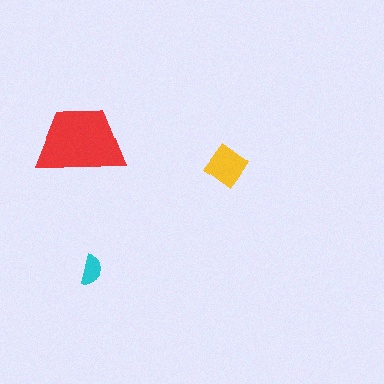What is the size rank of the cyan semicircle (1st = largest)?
3rd.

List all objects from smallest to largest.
The cyan semicircle, the yellow diamond, the red trapezoid.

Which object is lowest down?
The cyan semicircle is bottommost.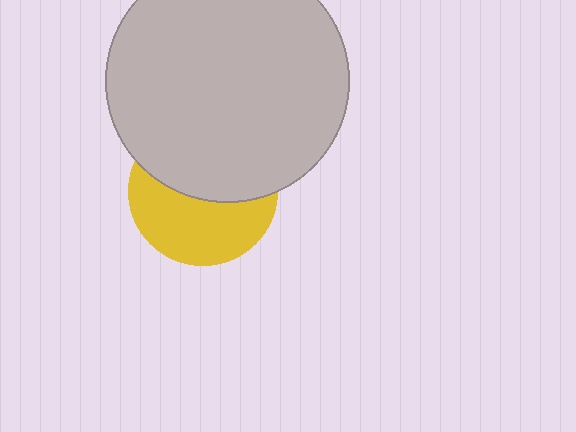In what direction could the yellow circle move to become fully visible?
The yellow circle could move down. That would shift it out from behind the light gray circle entirely.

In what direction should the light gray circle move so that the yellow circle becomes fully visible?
The light gray circle should move up. That is the shortest direction to clear the overlap and leave the yellow circle fully visible.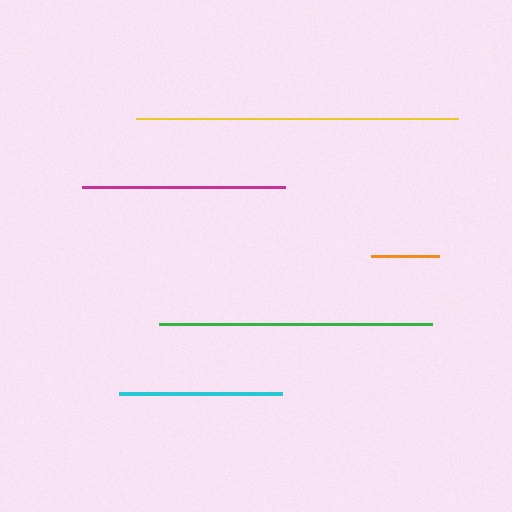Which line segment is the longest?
The yellow line is the longest at approximately 322 pixels.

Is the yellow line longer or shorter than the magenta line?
The yellow line is longer than the magenta line.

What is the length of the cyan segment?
The cyan segment is approximately 163 pixels long.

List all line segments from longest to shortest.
From longest to shortest: yellow, green, magenta, cyan, orange.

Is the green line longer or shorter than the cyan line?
The green line is longer than the cyan line.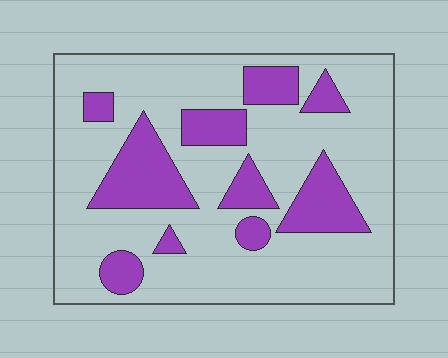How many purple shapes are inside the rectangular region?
10.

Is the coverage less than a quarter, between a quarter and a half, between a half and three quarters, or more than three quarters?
Less than a quarter.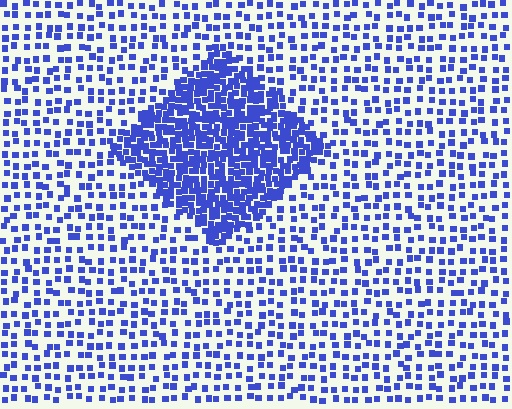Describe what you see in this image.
The image contains small blue elements arranged at two different densities. A diamond-shaped region is visible where the elements are more densely packed than the surrounding area.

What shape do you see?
I see a diamond.